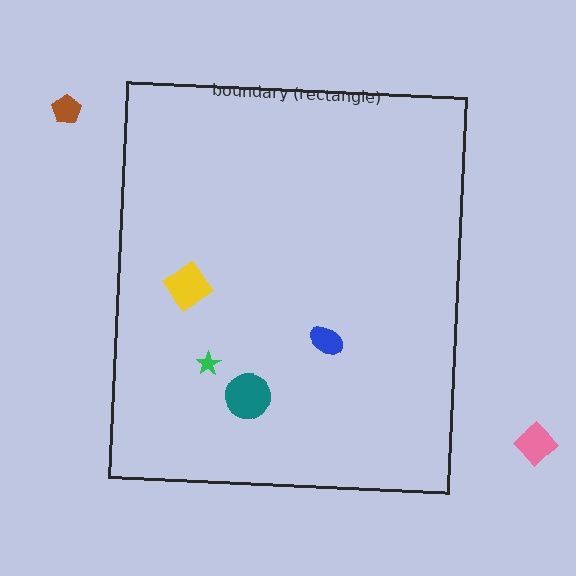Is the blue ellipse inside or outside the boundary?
Inside.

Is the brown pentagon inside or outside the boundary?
Outside.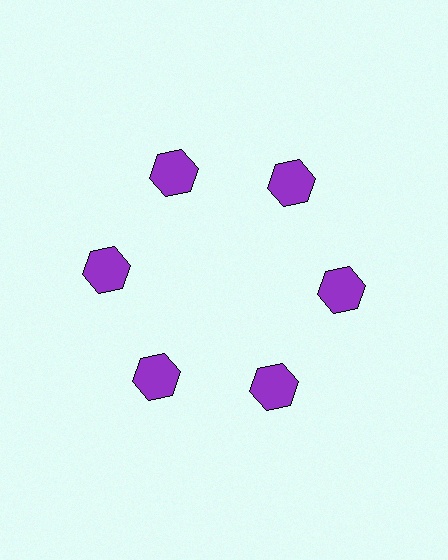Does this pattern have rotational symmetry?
Yes, this pattern has 6-fold rotational symmetry. It looks the same after rotating 60 degrees around the center.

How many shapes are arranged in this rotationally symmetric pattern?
There are 6 shapes, arranged in 6 groups of 1.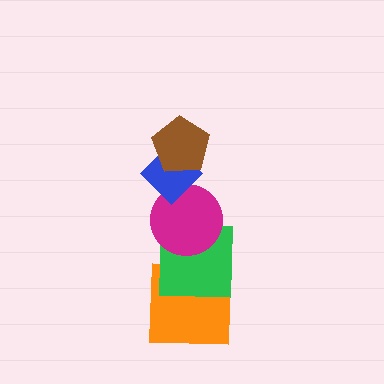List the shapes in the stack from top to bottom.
From top to bottom: the brown pentagon, the blue diamond, the magenta circle, the green square, the orange square.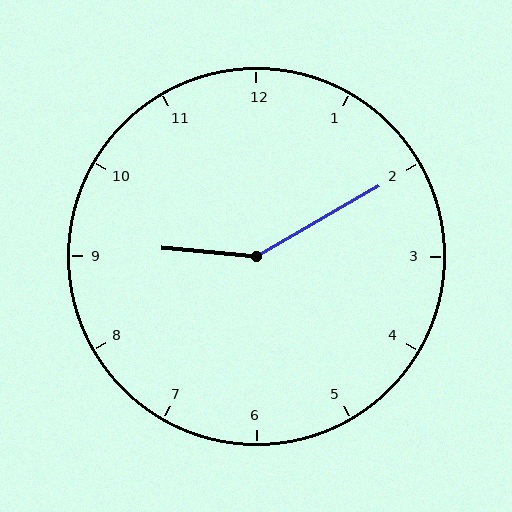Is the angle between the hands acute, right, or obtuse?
It is obtuse.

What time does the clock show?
9:10.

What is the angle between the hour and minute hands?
Approximately 145 degrees.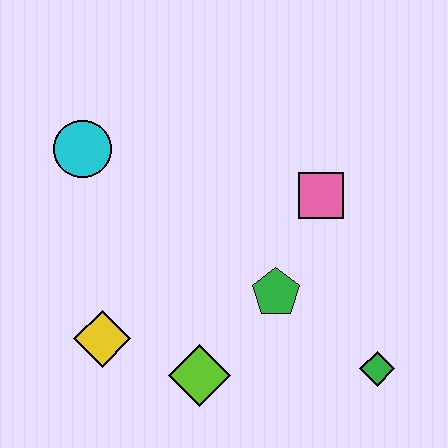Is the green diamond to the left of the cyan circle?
No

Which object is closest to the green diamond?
The green pentagon is closest to the green diamond.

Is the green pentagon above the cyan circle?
No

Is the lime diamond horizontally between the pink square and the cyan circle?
Yes